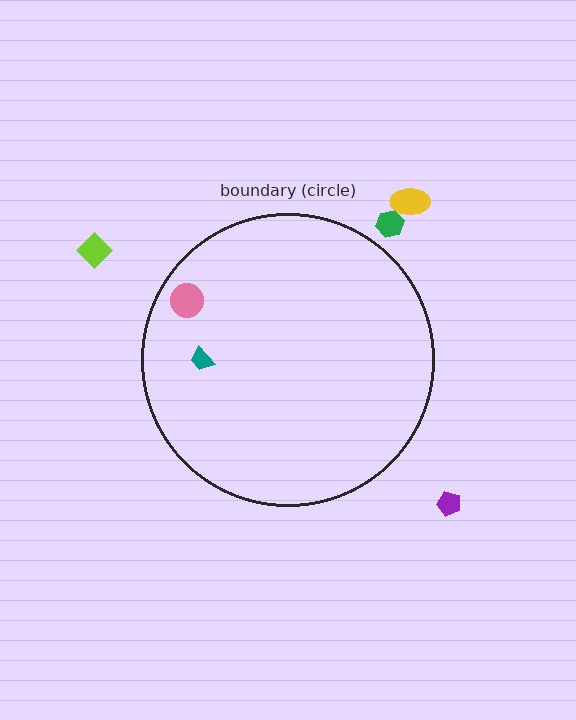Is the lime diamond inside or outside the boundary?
Outside.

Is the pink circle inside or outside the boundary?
Inside.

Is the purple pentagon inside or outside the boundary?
Outside.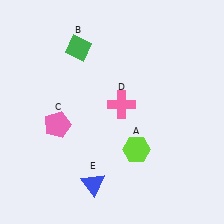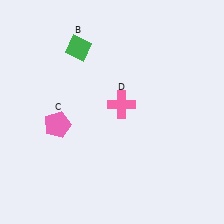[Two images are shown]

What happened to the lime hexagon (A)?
The lime hexagon (A) was removed in Image 2. It was in the bottom-right area of Image 1.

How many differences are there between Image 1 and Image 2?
There are 2 differences between the two images.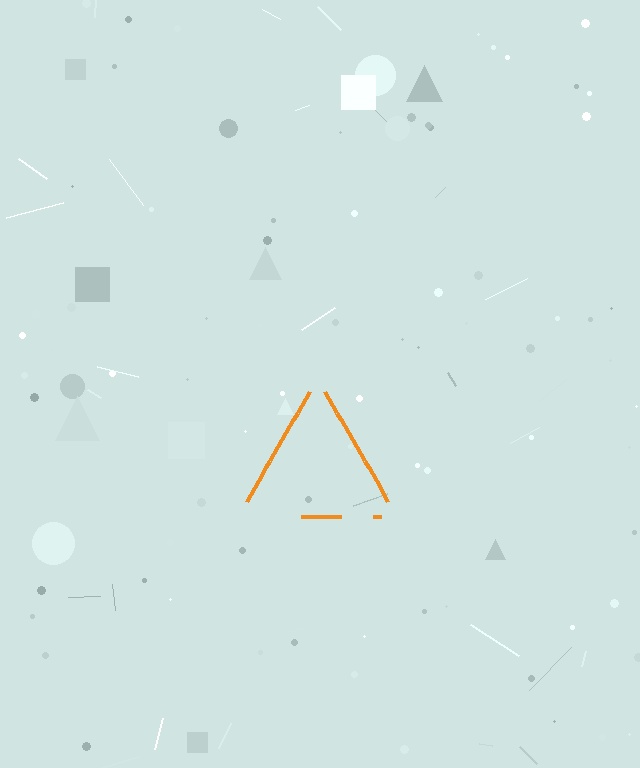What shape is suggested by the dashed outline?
The dashed outline suggests a triangle.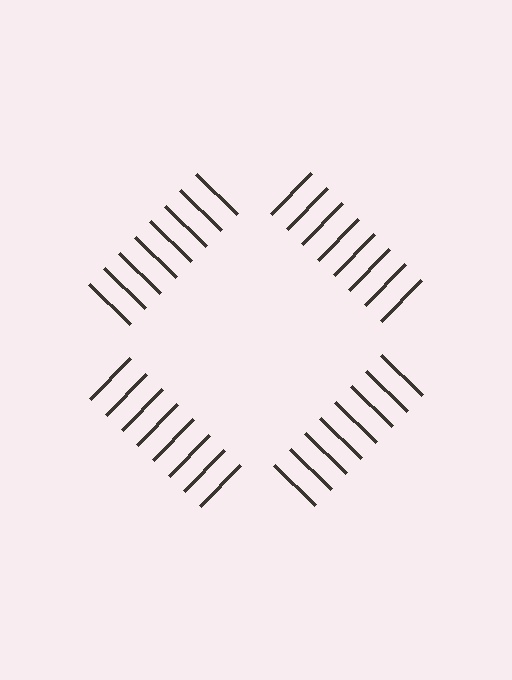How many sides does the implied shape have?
4 sides — the line-ends trace a square.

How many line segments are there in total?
32 — 8 along each of the 4 edges.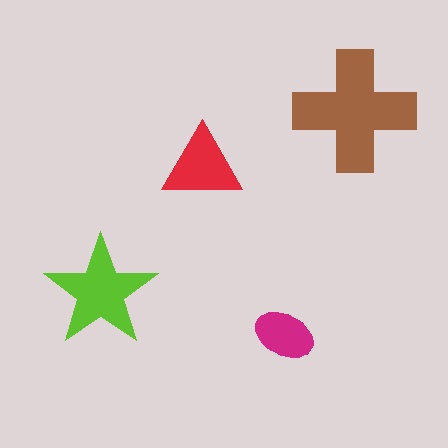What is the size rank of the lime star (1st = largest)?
2nd.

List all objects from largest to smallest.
The brown cross, the lime star, the red triangle, the magenta ellipse.